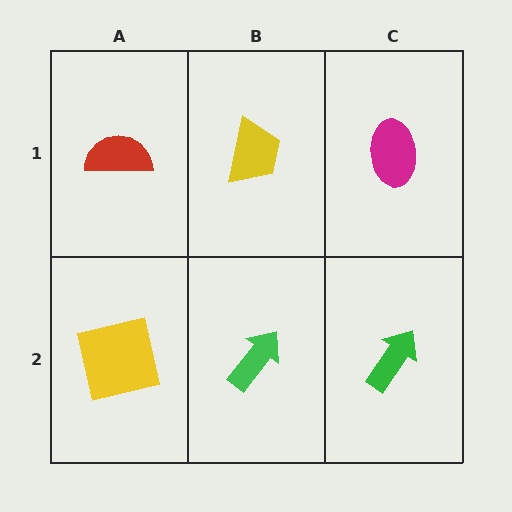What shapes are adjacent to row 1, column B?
A green arrow (row 2, column B), a red semicircle (row 1, column A), a magenta ellipse (row 1, column C).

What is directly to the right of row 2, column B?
A green arrow.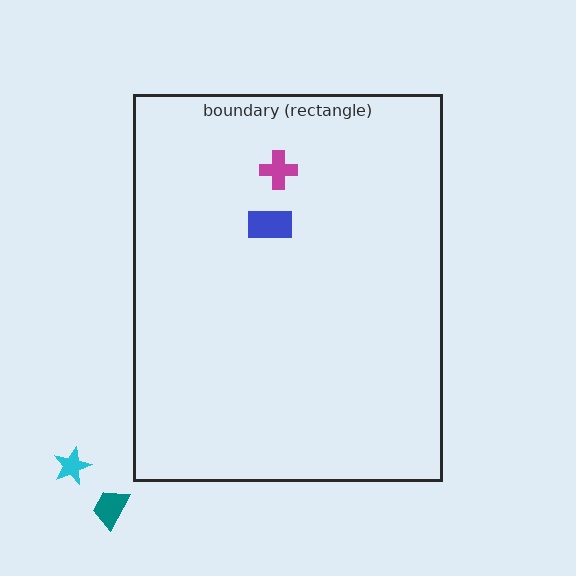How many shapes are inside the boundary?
2 inside, 2 outside.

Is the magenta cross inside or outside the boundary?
Inside.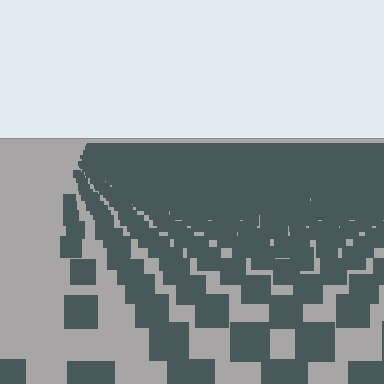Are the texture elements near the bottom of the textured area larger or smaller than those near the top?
Larger. Near the bottom, elements are closer to the viewer and appear at a bigger on-screen size.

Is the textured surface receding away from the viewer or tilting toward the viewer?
The surface is receding away from the viewer. Texture elements get smaller and denser toward the top.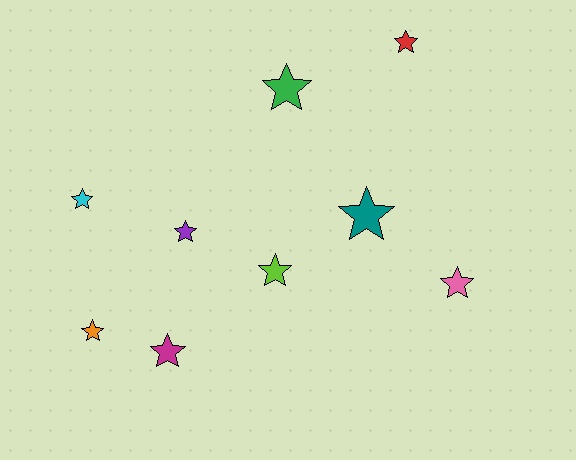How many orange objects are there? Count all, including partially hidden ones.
There is 1 orange object.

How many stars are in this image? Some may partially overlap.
There are 9 stars.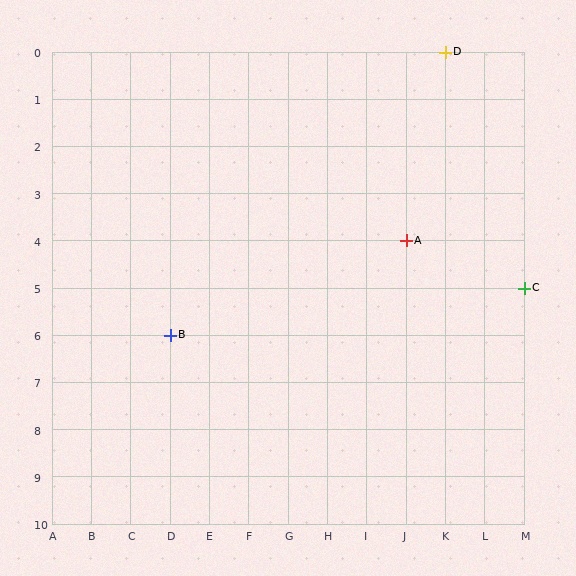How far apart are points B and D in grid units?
Points B and D are 7 columns and 6 rows apart (about 9.2 grid units diagonally).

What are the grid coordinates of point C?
Point C is at grid coordinates (M, 5).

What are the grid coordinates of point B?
Point B is at grid coordinates (D, 6).